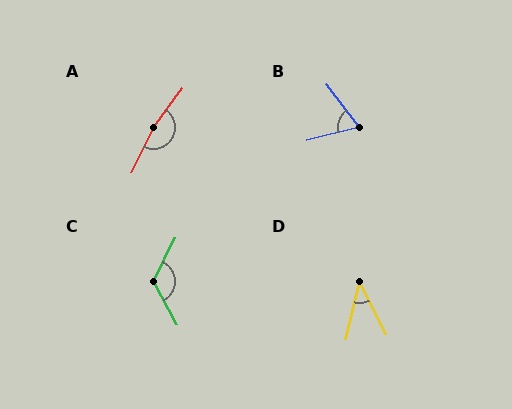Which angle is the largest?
A, at approximately 170 degrees.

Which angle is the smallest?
D, at approximately 40 degrees.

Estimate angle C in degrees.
Approximately 125 degrees.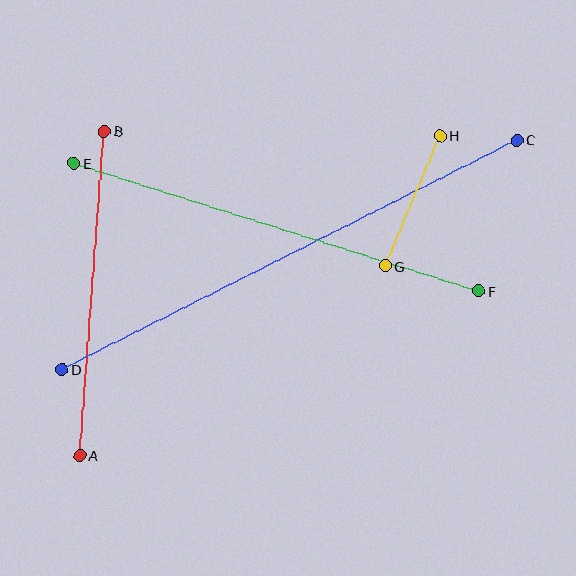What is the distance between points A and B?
The distance is approximately 325 pixels.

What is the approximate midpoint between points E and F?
The midpoint is at approximately (276, 227) pixels.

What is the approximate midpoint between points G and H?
The midpoint is at approximately (413, 201) pixels.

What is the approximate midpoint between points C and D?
The midpoint is at approximately (290, 255) pixels.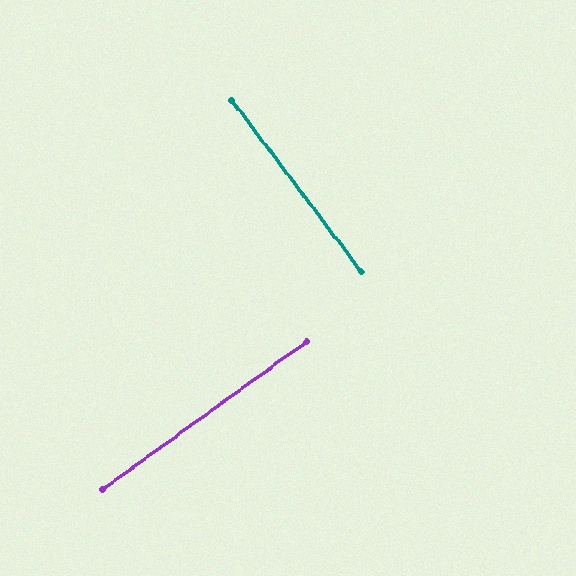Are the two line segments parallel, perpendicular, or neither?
Perpendicular — they meet at approximately 89°.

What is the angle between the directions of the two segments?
Approximately 89 degrees.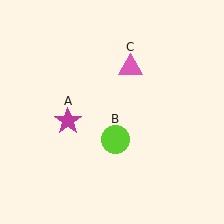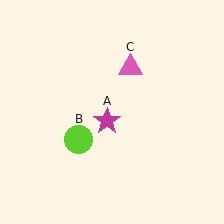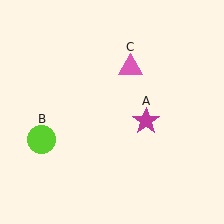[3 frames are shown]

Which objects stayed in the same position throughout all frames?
Pink triangle (object C) remained stationary.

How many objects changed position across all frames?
2 objects changed position: magenta star (object A), lime circle (object B).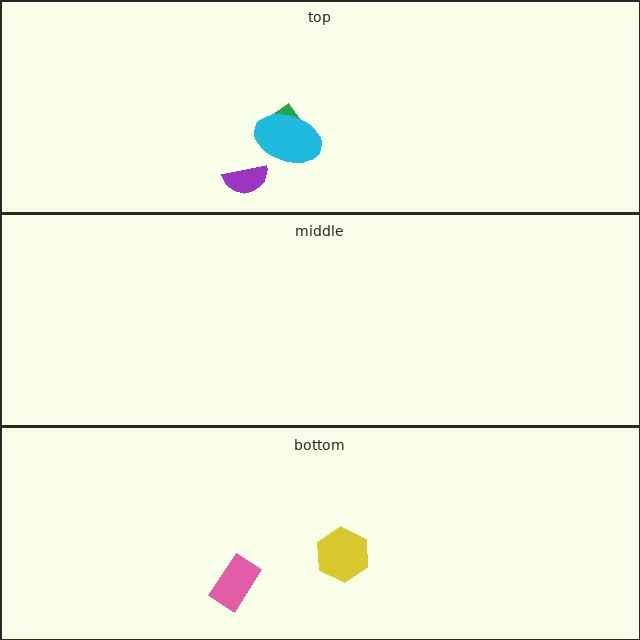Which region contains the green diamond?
The top region.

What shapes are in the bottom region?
The pink rectangle, the yellow hexagon.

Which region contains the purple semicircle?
The top region.